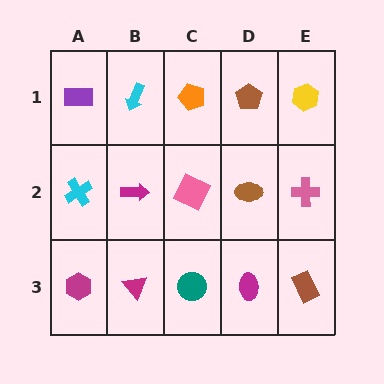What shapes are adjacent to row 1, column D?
A brown ellipse (row 2, column D), an orange pentagon (row 1, column C), a yellow hexagon (row 1, column E).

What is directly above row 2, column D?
A brown pentagon.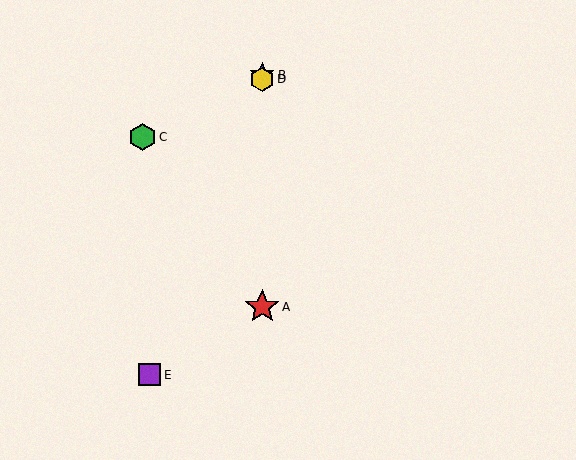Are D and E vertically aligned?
No, D is at x≈262 and E is at x≈149.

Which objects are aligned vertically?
Objects A, B, D are aligned vertically.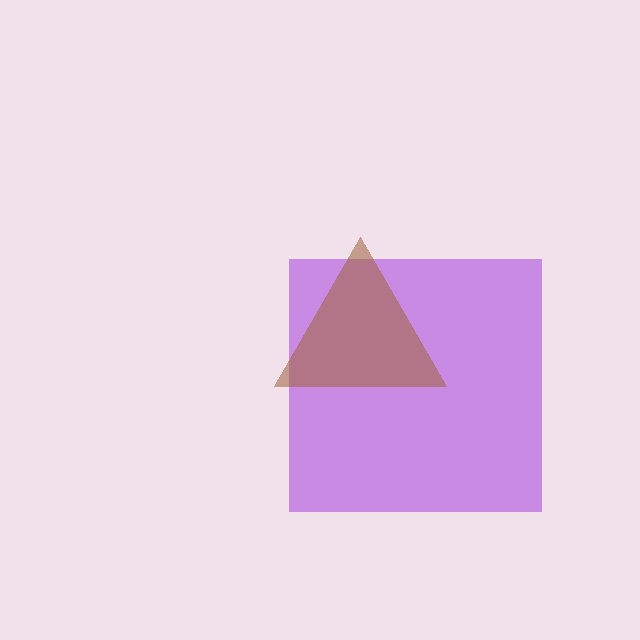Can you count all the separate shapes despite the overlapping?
Yes, there are 2 separate shapes.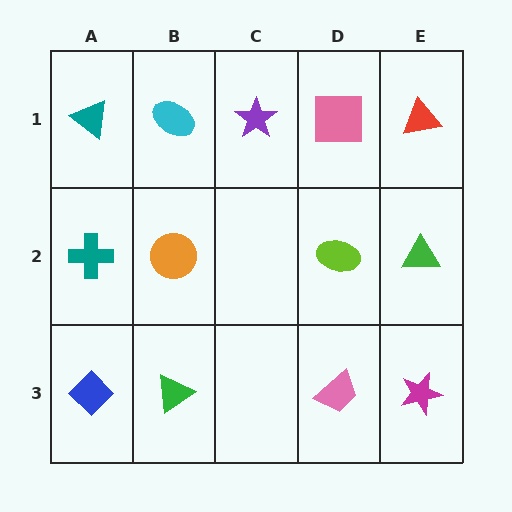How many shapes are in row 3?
4 shapes.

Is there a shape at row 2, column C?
No, that cell is empty.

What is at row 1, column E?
A red triangle.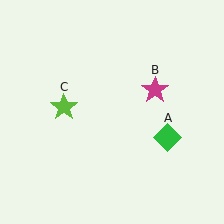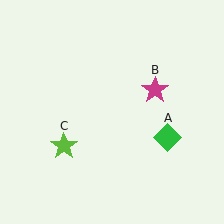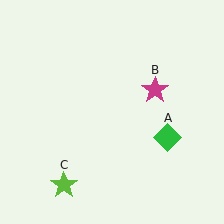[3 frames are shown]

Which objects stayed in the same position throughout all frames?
Green diamond (object A) and magenta star (object B) remained stationary.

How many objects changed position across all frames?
1 object changed position: lime star (object C).